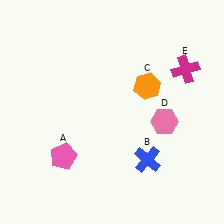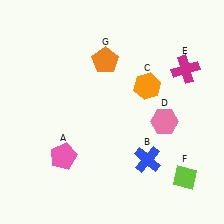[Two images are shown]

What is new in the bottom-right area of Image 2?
A lime diamond (F) was added in the bottom-right area of Image 2.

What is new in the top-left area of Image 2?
An orange pentagon (G) was added in the top-left area of Image 2.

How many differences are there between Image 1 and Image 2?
There are 2 differences between the two images.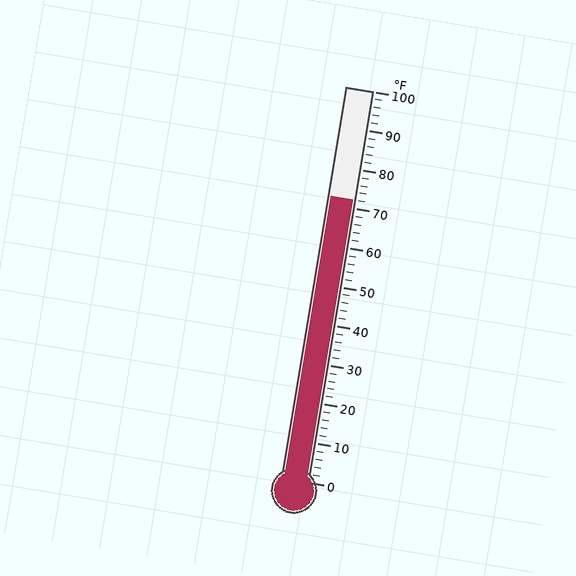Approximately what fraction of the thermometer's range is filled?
The thermometer is filled to approximately 70% of its range.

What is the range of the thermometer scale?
The thermometer scale ranges from 0°F to 100°F.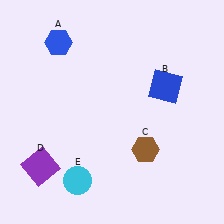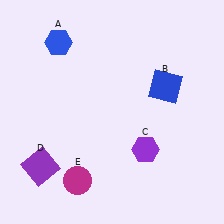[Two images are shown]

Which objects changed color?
C changed from brown to purple. E changed from cyan to magenta.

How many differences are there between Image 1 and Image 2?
There are 2 differences between the two images.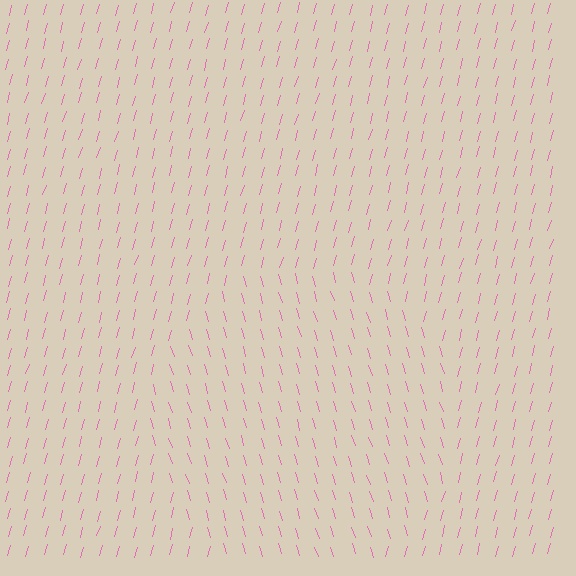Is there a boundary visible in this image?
Yes, there is a texture boundary formed by a change in line orientation.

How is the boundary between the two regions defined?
The boundary is defined purely by a change in line orientation (approximately 33 degrees difference). All lines are the same color and thickness.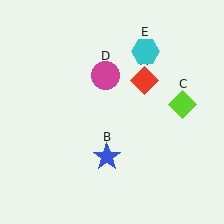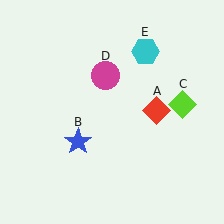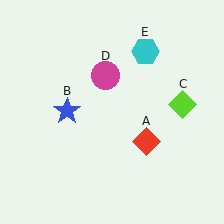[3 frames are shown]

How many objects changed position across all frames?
2 objects changed position: red diamond (object A), blue star (object B).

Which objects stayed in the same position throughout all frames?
Lime diamond (object C) and magenta circle (object D) and cyan hexagon (object E) remained stationary.